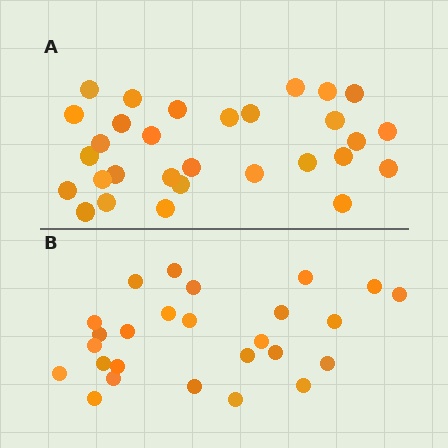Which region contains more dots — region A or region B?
Region A (the top region) has more dots.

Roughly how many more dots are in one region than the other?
Region A has about 4 more dots than region B.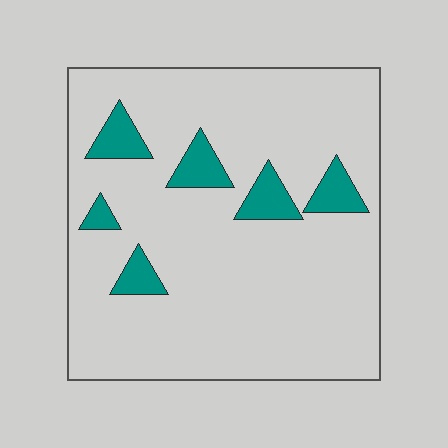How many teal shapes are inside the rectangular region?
6.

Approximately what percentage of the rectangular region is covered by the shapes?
Approximately 10%.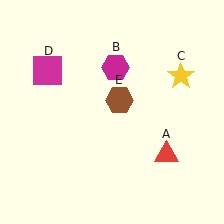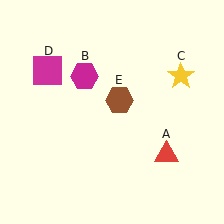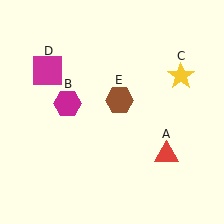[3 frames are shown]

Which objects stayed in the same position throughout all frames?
Red triangle (object A) and yellow star (object C) and magenta square (object D) and brown hexagon (object E) remained stationary.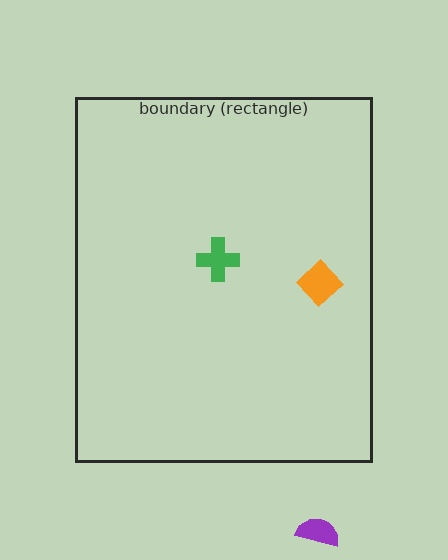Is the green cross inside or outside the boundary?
Inside.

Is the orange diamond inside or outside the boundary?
Inside.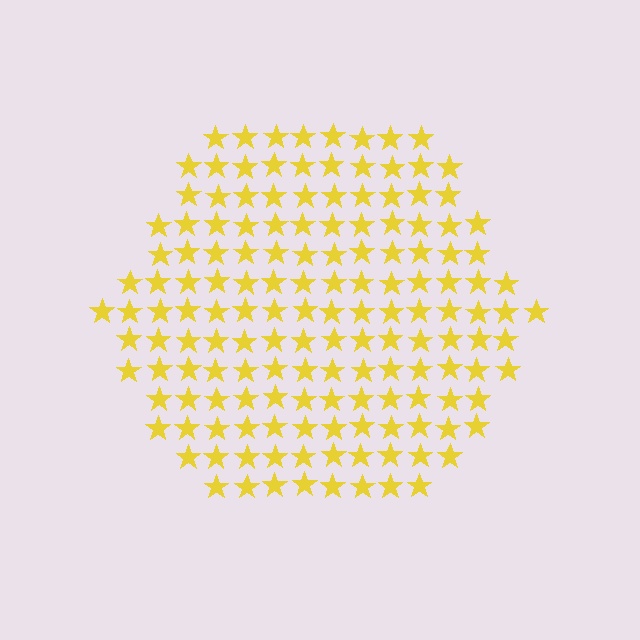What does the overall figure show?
The overall figure shows a hexagon.